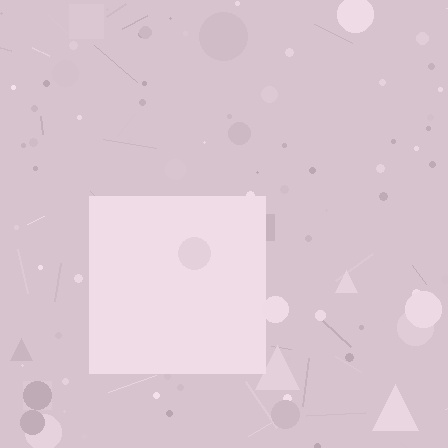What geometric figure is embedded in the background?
A square is embedded in the background.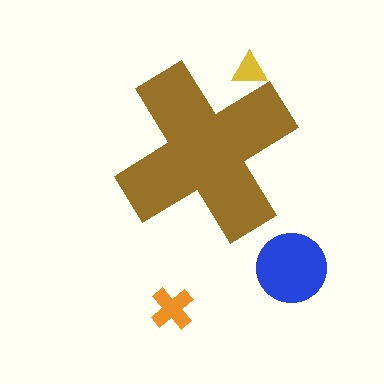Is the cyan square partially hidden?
No, the cyan square is fully visible.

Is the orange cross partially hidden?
No, the orange cross is fully visible.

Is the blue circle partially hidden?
No, the blue circle is fully visible.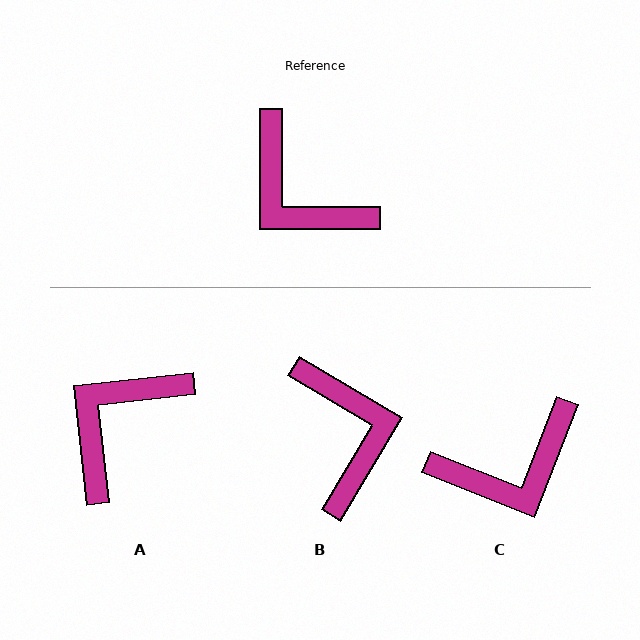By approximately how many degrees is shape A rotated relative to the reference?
Approximately 84 degrees clockwise.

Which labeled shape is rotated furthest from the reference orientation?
B, about 149 degrees away.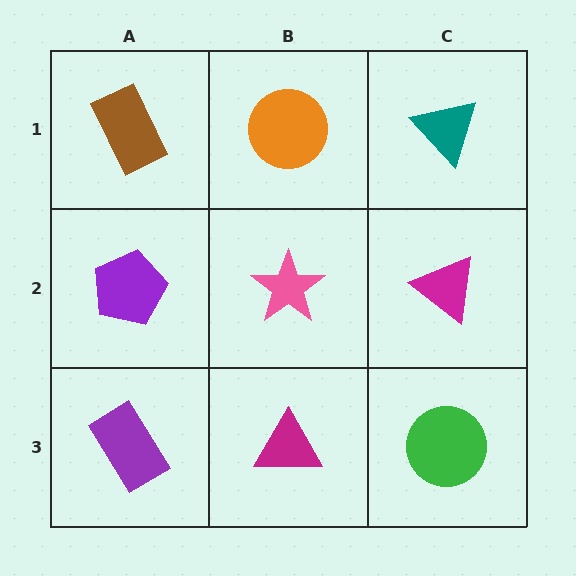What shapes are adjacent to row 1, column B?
A pink star (row 2, column B), a brown rectangle (row 1, column A), a teal triangle (row 1, column C).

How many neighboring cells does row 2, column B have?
4.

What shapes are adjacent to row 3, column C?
A magenta triangle (row 2, column C), a magenta triangle (row 3, column B).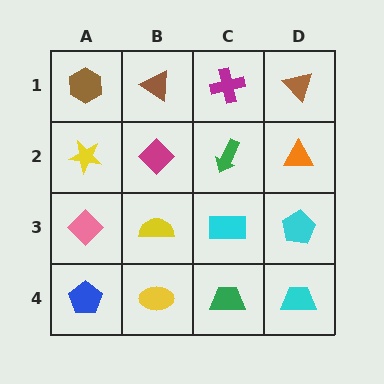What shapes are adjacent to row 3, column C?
A green arrow (row 2, column C), a green trapezoid (row 4, column C), a yellow semicircle (row 3, column B), a cyan pentagon (row 3, column D).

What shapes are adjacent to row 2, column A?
A brown hexagon (row 1, column A), a pink diamond (row 3, column A), a magenta diamond (row 2, column B).